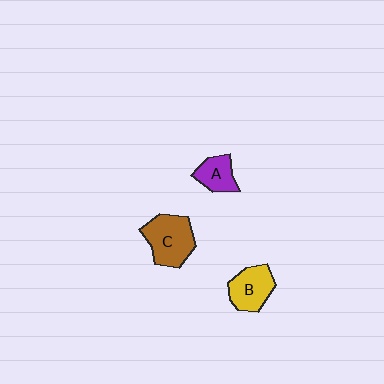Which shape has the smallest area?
Shape A (purple).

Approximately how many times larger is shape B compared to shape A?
Approximately 1.4 times.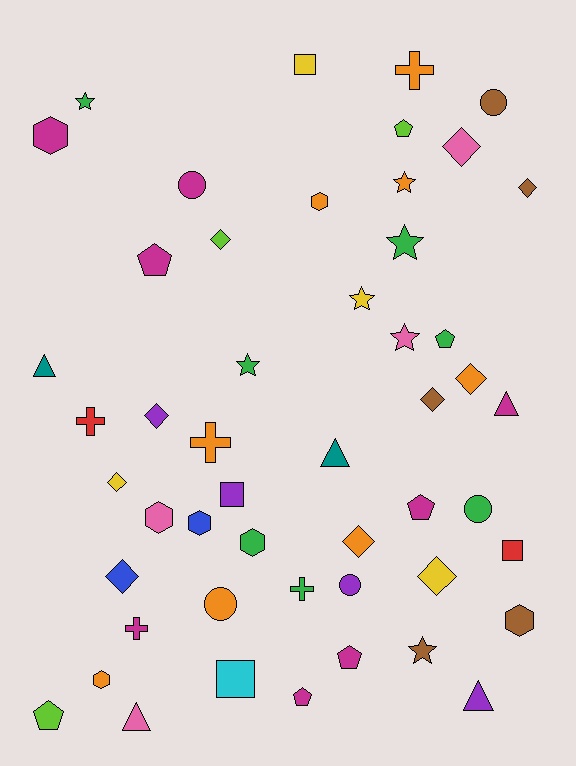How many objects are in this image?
There are 50 objects.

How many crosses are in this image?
There are 5 crosses.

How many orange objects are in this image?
There are 8 orange objects.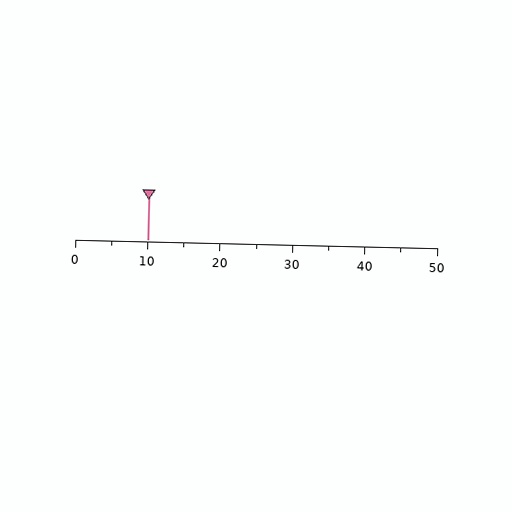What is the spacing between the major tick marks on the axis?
The major ticks are spaced 10 apart.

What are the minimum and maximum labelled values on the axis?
The axis runs from 0 to 50.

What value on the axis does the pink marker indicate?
The marker indicates approximately 10.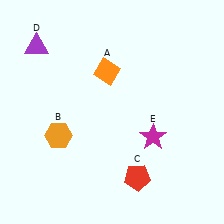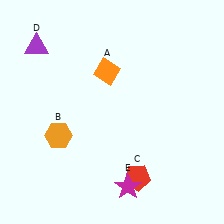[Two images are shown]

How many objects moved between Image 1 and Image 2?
1 object moved between the two images.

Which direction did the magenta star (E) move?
The magenta star (E) moved down.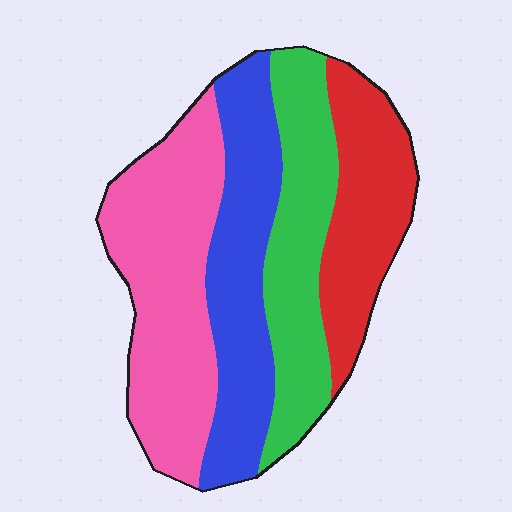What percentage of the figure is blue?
Blue takes up less than a quarter of the figure.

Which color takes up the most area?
Pink, at roughly 30%.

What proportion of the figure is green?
Green covers about 25% of the figure.